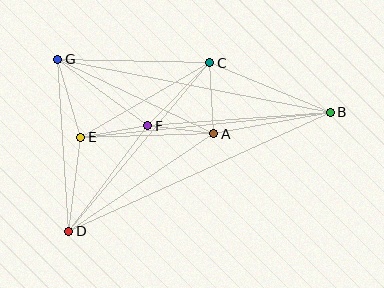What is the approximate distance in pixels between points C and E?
The distance between C and E is approximately 149 pixels.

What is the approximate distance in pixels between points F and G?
The distance between F and G is approximately 112 pixels.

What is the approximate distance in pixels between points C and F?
The distance between C and F is approximately 88 pixels.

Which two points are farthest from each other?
Points B and D are farthest from each other.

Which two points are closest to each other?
Points A and F are closest to each other.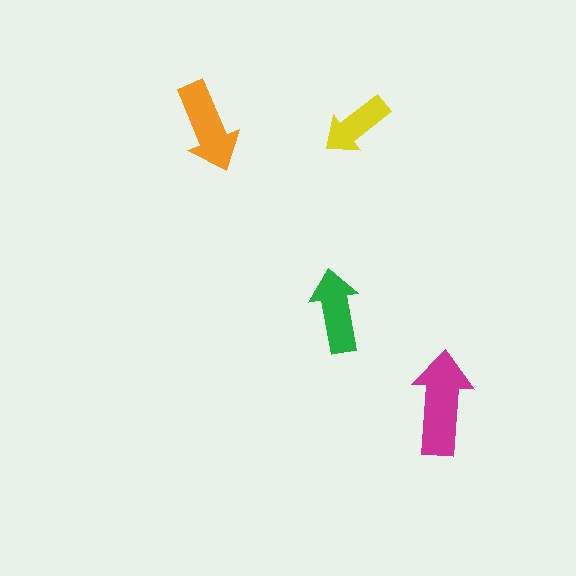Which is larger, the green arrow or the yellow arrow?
The green one.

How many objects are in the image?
There are 4 objects in the image.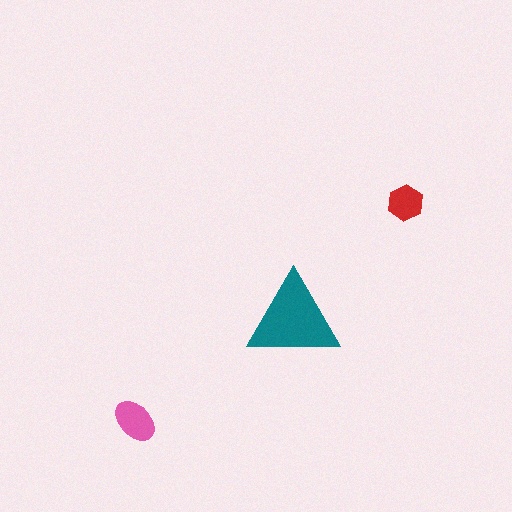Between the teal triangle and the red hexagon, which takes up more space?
The teal triangle.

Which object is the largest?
The teal triangle.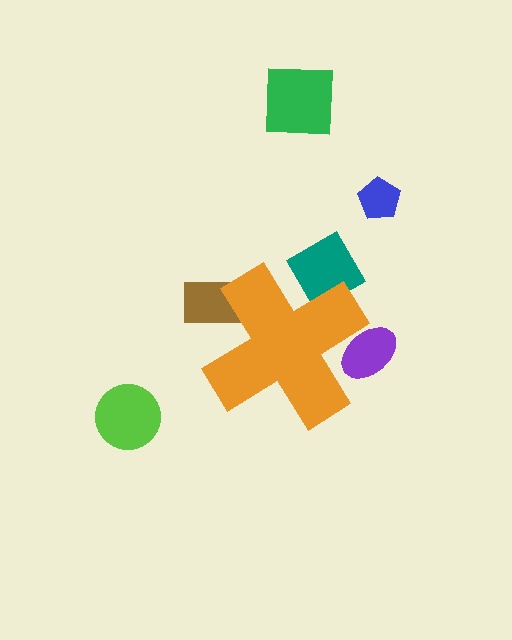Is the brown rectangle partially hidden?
Yes, the brown rectangle is partially hidden behind the orange cross.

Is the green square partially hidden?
No, the green square is fully visible.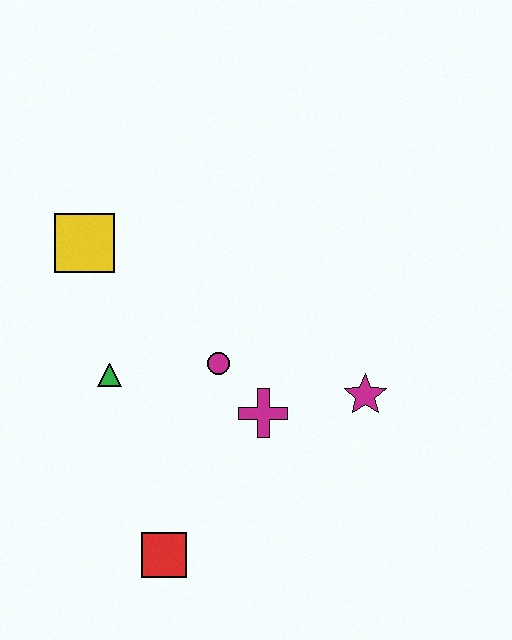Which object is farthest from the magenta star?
The yellow square is farthest from the magenta star.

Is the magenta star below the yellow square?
Yes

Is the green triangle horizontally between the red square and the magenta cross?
No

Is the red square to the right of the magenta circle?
No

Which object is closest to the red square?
The magenta cross is closest to the red square.